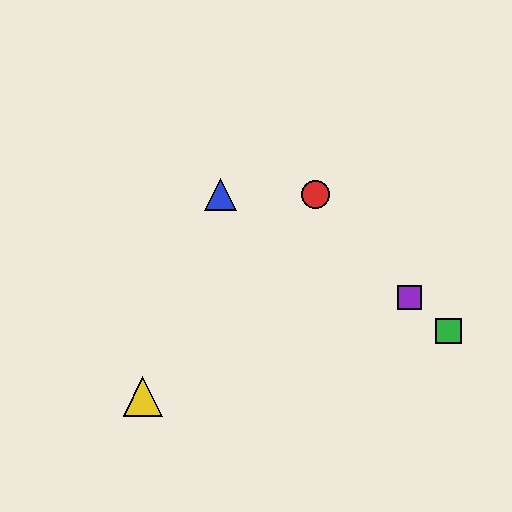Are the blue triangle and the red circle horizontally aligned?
Yes, both are at y≈195.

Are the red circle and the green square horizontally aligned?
No, the red circle is at y≈195 and the green square is at y≈331.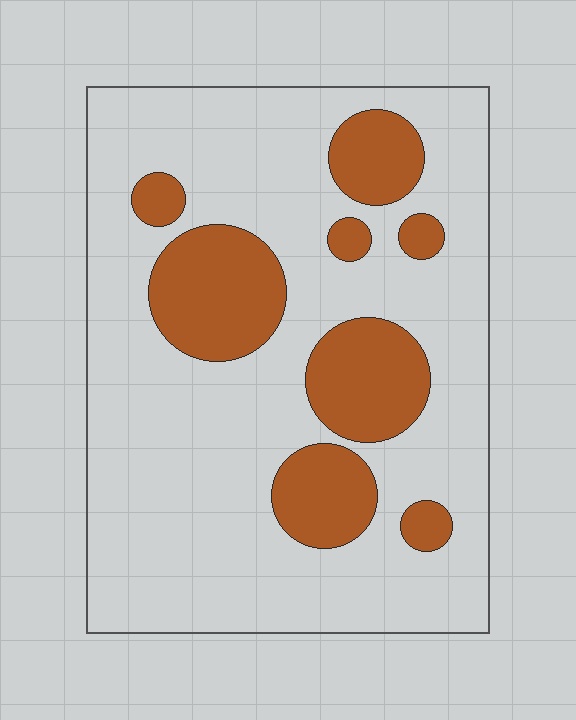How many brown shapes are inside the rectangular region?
8.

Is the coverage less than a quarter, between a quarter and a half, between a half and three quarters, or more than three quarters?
Less than a quarter.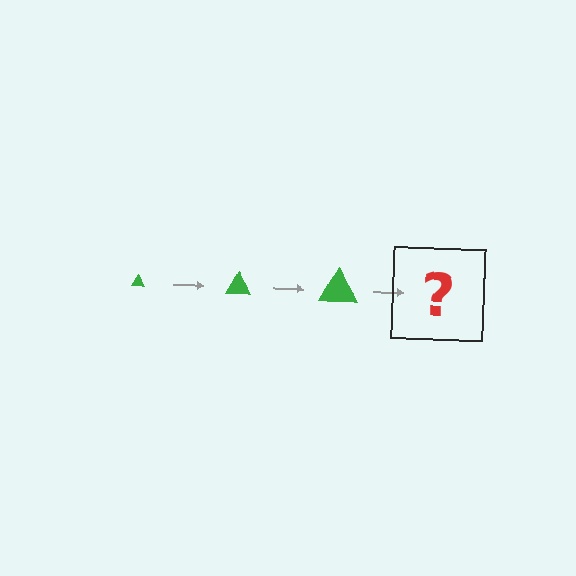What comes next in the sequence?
The next element should be a green triangle, larger than the previous one.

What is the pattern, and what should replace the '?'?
The pattern is that the triangle gets progressively larger each step. The '?' should be a green triangle, larger than the previous one.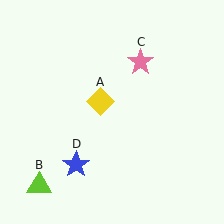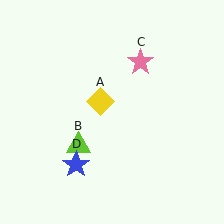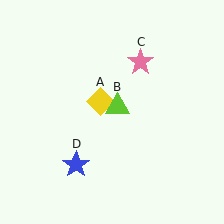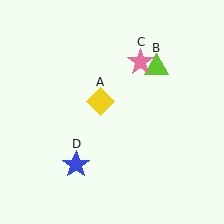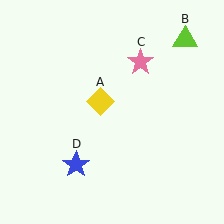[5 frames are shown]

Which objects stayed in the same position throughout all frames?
Yellow diamond (object A) and pink star (object C) and blue star (object D) remained stationary.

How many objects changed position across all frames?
1 object changed position: lime triangle (object B).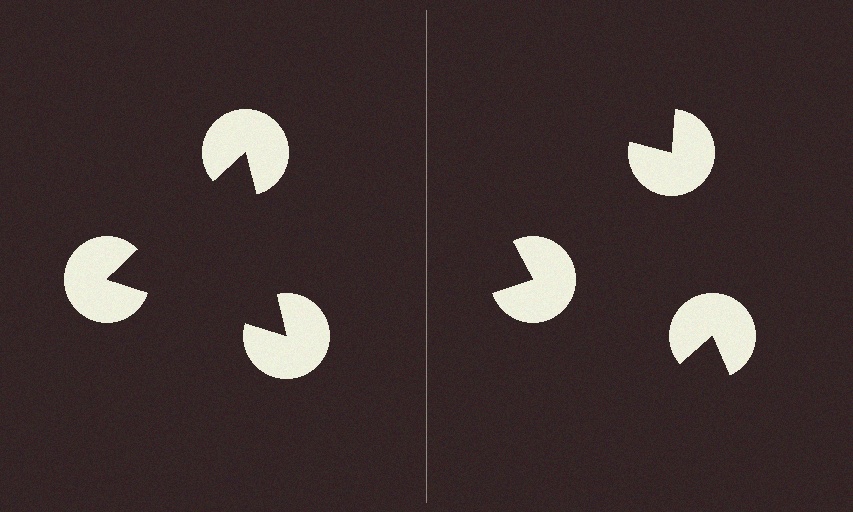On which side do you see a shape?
An illusory triangle appears on the left side. On the right side the wedge cuts are rotated, so no coherent shape forms.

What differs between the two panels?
The pac-man discs are positioned identically on both sides; only the wedge orientations differ. On the left they align to a triangle; on the right they are misaligned.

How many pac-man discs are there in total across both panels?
6 — 3 on each side.